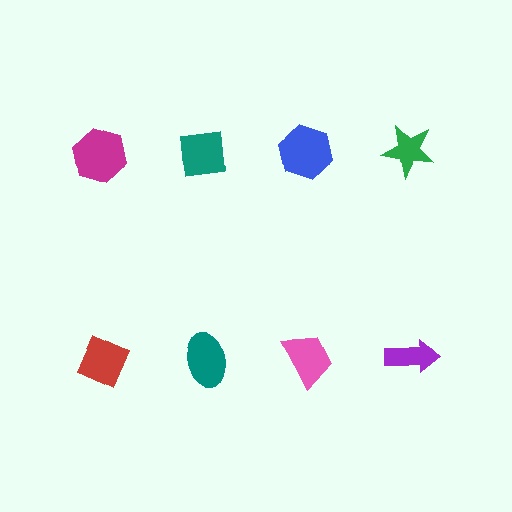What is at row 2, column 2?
A teal ellipse.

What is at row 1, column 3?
A blue hexagon.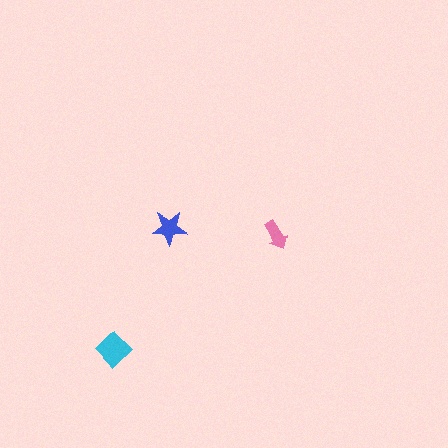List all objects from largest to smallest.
The cyan diamond, the blue star, the pink arrow.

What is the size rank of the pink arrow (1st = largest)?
3rd.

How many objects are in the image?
There are 3 objects in the image.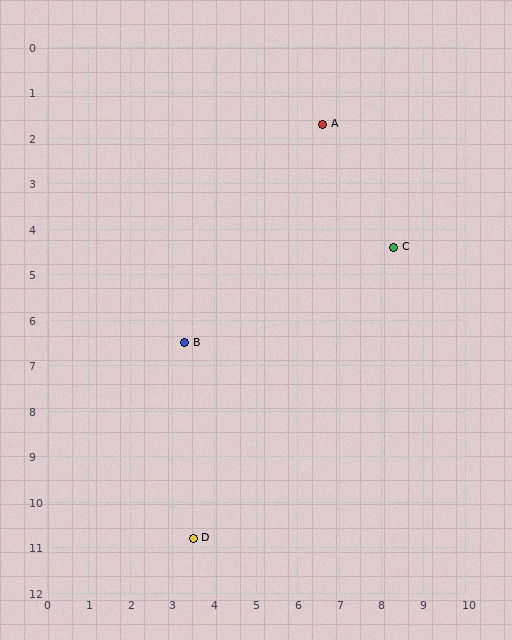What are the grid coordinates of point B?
Point B is at approximately (3.3, 6.5).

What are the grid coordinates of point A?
Point A is at approximately (6.6, 1.7).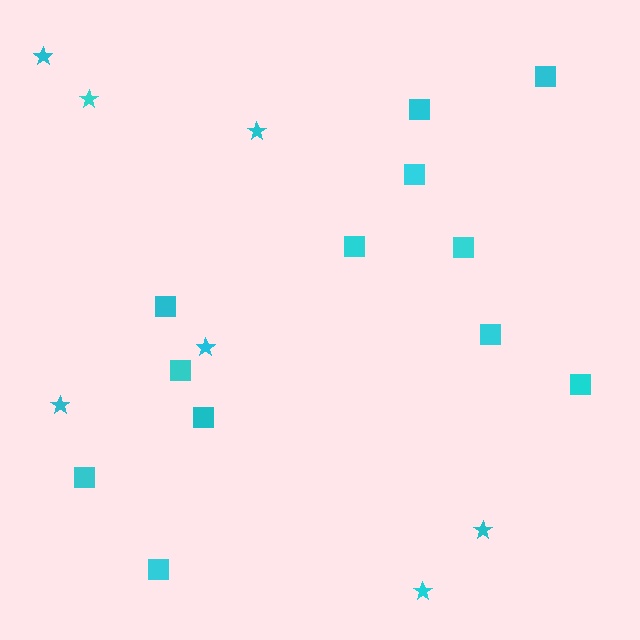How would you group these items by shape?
There are 2 groups: one group of stars (7) and one group of squares (12).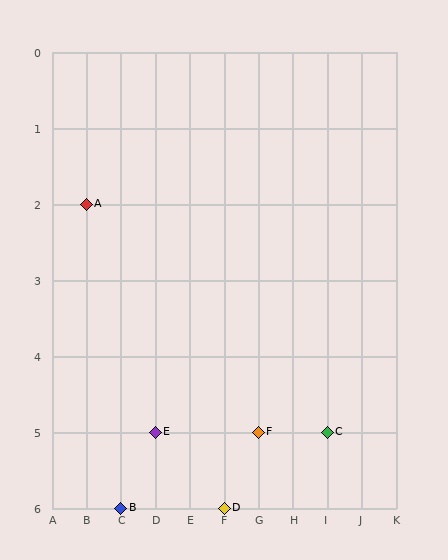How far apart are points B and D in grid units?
Points B and D are 3 columns apart.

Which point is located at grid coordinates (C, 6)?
Point B is at (C, 6).